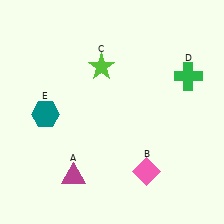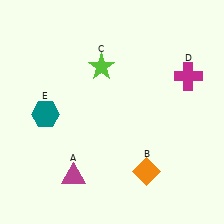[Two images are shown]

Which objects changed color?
B changed from pink to orange. D changed from green to magenta.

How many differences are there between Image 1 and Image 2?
There are 2 differences between the two images.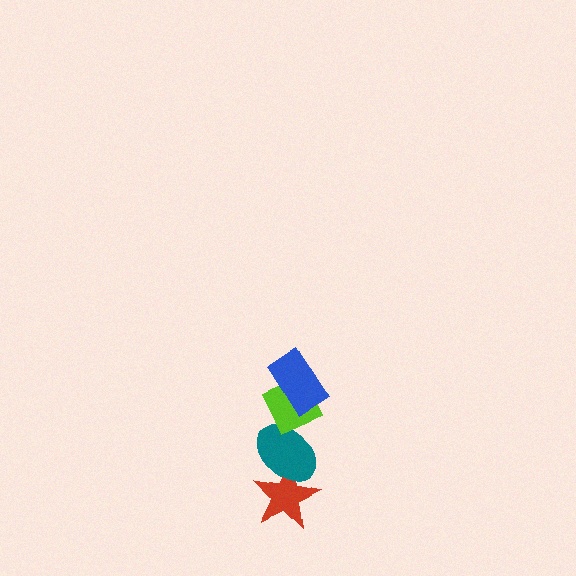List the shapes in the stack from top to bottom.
From top to bottom: the blue rectangle, the lime diamond, the teal ellipse, the red star.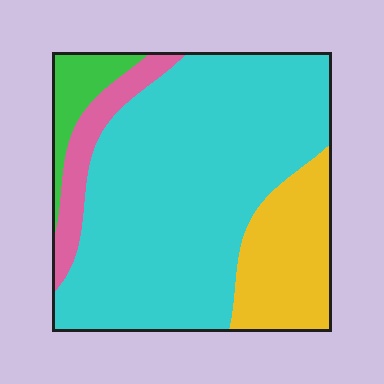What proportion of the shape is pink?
Pink covers 8% of the shape.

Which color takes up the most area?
Cyan, at roughly 65%.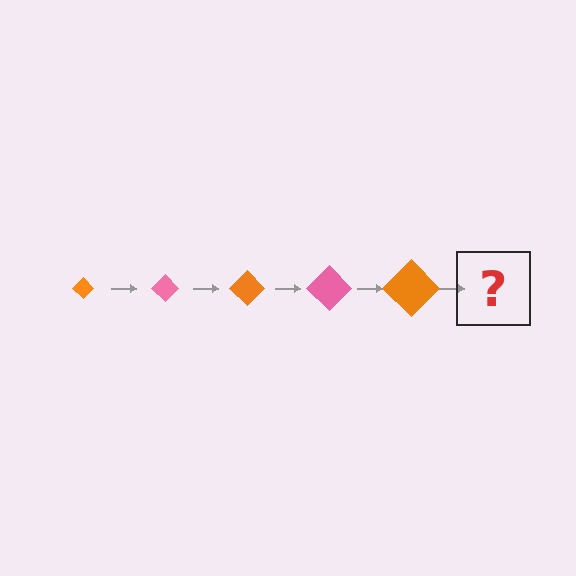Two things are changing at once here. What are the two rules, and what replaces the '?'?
The two rules are that the diamond grows larger each step and the color cycles through orange and pink. The '?' should be a pink diamond, larger than the previous one.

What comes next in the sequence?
The next element should be a pink diamond, larger than the previous one.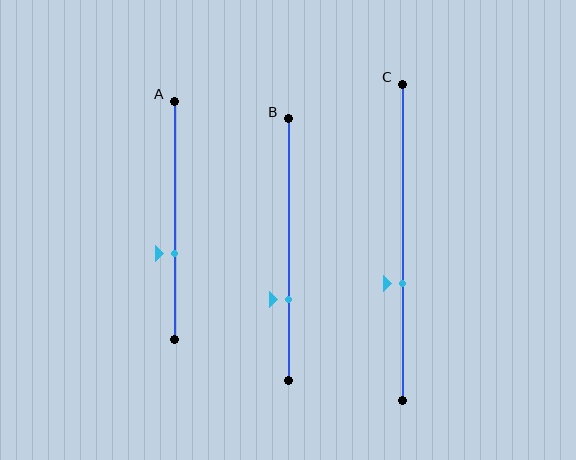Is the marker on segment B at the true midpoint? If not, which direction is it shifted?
No, the marker on segment B is shifted downward by about 19% of the segment length.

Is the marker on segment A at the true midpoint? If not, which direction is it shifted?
No, the marker on segment A is shifted downward by about 14% of the segment length.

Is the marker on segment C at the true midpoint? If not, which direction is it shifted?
No, the marker on segment C is shifted downward by about 13% of the segment length.